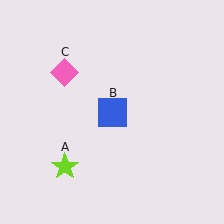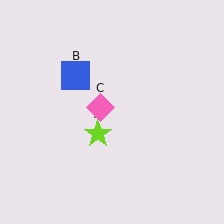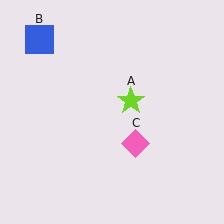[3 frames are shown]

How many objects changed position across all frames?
3 objects changed position: lime star (object A), blue square (object B), pink diamond (object C).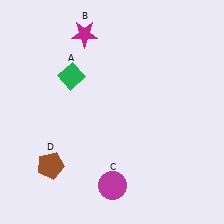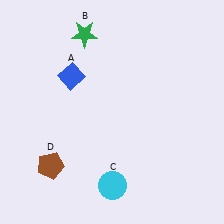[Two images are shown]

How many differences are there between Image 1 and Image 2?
There are 3 differences between the two images.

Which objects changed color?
A changed from green to blue. B changed from magenta to green. C changed from magenta to cyan.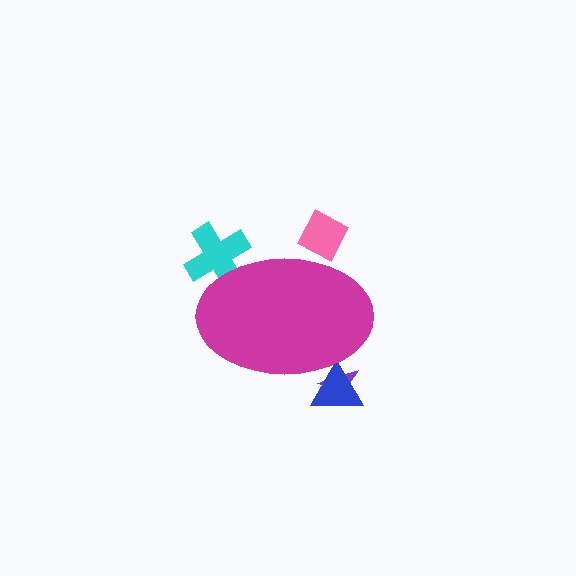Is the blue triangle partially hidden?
Yes, the blue triangle is partially hidden behind the magenta ellipse.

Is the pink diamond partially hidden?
Yes, the pink diamond is partially hidden behind the magenta ellipse.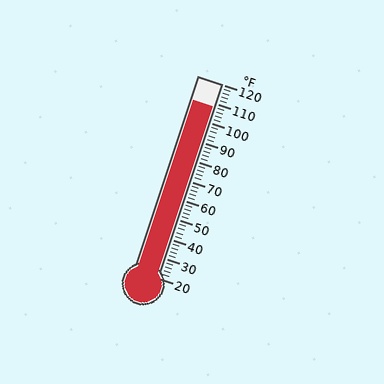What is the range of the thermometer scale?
The thermometer scale ranges from 20°F to 120°F.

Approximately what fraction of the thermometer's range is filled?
The thermometer is filled to approximately 90% of its range.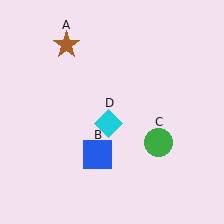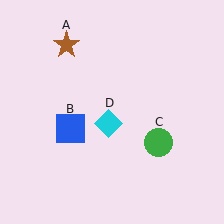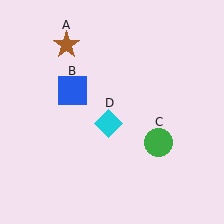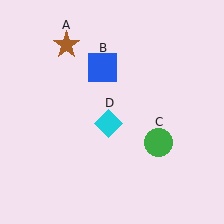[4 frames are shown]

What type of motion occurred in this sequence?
The blue square (object B) rotated clockwise around the center of the scene.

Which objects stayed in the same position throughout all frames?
Brown star (object A) and green circle (object C) and cyan diamond (object D) remained stationary.